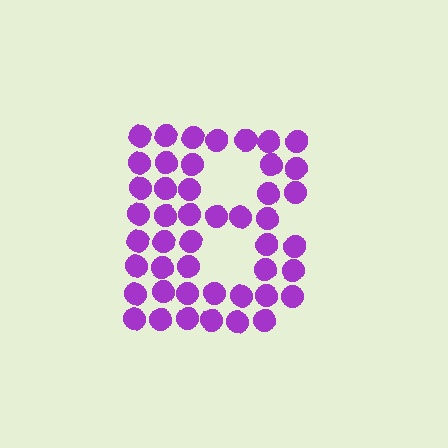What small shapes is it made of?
It is made of small circles.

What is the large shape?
The large shape is the letter B.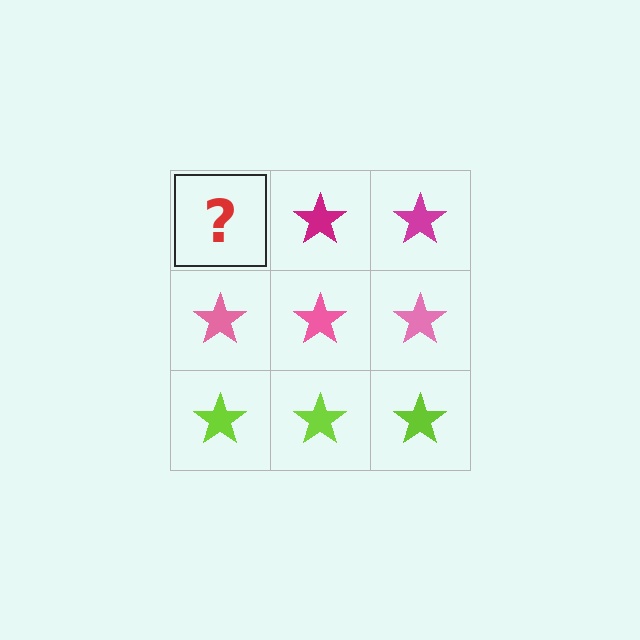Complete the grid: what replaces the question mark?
The question mark should be replaced with a magenta star.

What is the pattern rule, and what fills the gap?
The rule is that each row has a consistent color. The gap should be filled with a magenta star.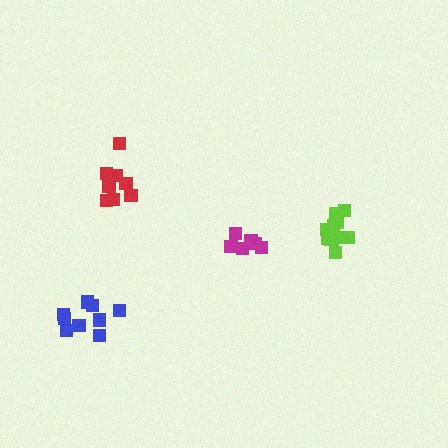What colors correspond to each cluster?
The clusters are colored: red, blue, lime, magenta.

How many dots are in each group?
Group 1: 8 dots, Group 2: 9 dots, Group 3: 11 dots, Group 4: 6 dots (34 total).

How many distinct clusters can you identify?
There are 4 distinct clusters.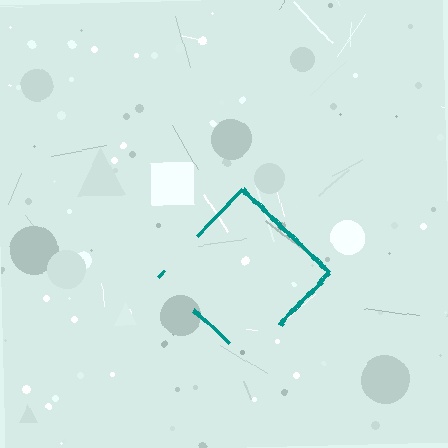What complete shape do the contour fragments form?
The contour fragments form a diamond.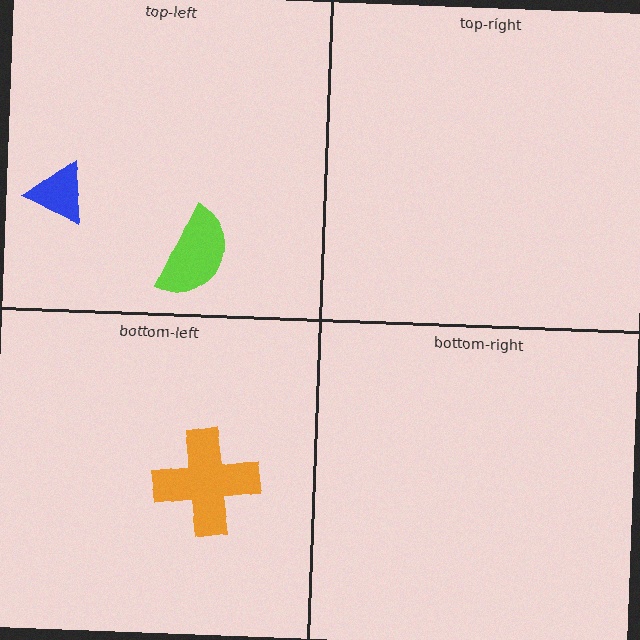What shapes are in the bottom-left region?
The orange cross.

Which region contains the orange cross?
The bottom-left region.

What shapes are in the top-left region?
The lime semicircle, the blue triangle.